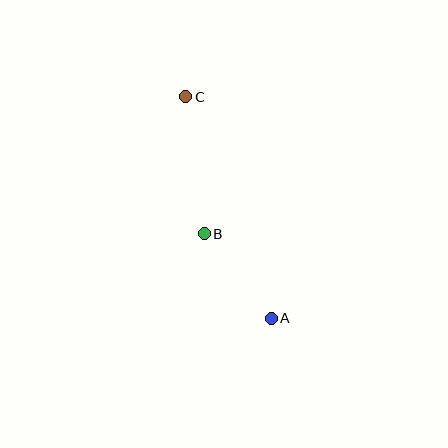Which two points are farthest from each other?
Points A and C are farthest from each other.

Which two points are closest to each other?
Points A and B are closest to each other.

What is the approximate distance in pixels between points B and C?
The distance between B and C is approximately 138 pixels.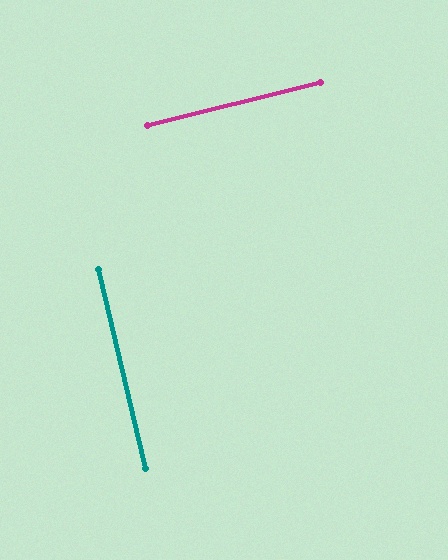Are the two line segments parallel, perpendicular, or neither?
Perpendicular — they meet at approximately 89°.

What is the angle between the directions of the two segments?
Approximately 89 degrees.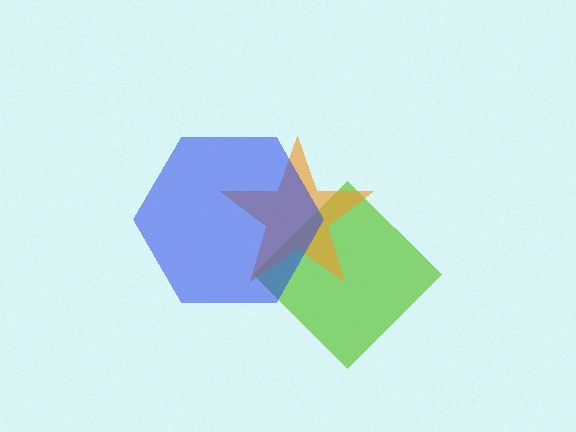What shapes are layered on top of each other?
The layered shapes are: a lime diamond, an orange star, a blue hexagon.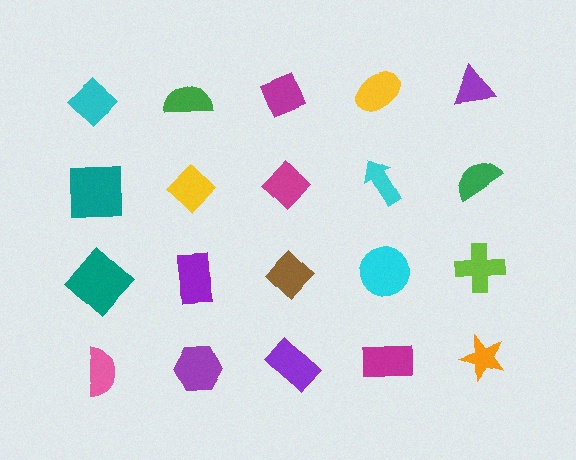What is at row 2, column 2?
A yellow diamond.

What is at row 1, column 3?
A magenta diamond.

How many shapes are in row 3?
5 shapes.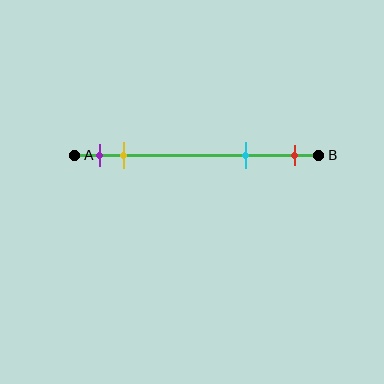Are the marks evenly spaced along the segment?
No, the marks are not evenly spaced.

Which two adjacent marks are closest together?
The purple and yellow marks are the closest adjacent pair.